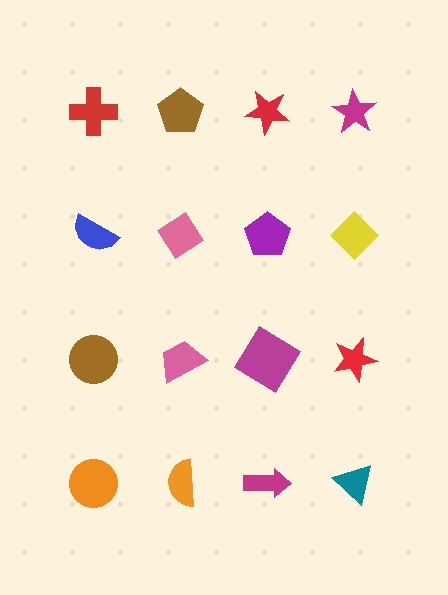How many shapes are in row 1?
4 shapes.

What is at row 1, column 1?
A red cross.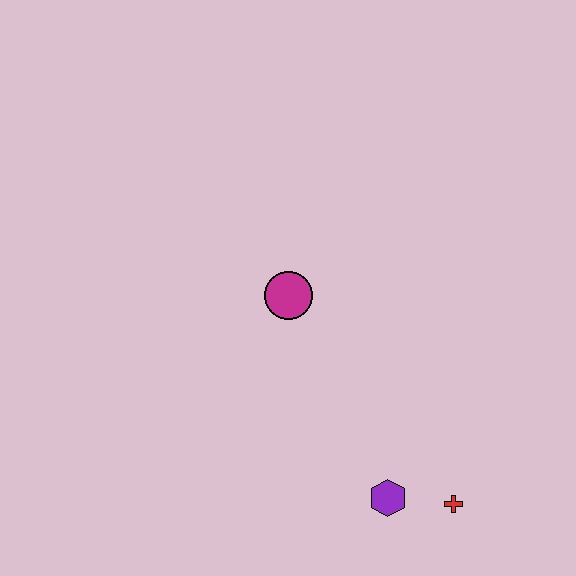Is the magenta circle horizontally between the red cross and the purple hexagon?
No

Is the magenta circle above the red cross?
Yes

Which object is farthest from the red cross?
The magenta circle is farthest from the red cross.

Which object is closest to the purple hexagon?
The red cross is closest to the purple hexagon.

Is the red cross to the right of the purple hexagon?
Yes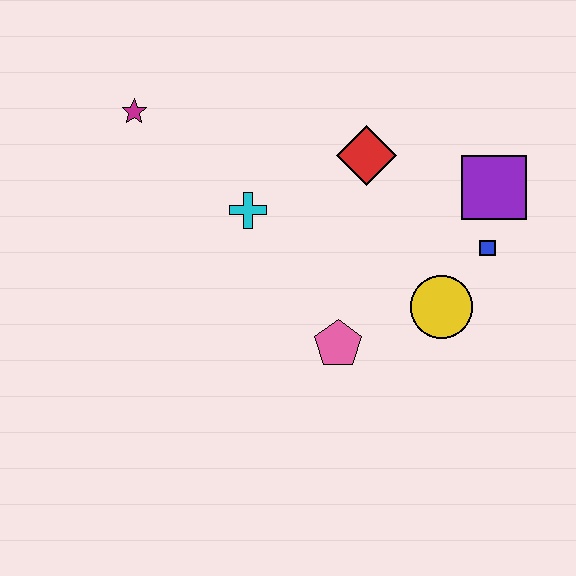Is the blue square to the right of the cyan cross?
Yes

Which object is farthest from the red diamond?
The magenta star is farthest from the red diamond.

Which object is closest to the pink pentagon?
The yellow circle is closest to the pink pentagon.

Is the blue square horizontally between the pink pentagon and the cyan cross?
No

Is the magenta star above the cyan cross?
Yes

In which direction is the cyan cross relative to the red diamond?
The cyan cross is to the left of the red diamond.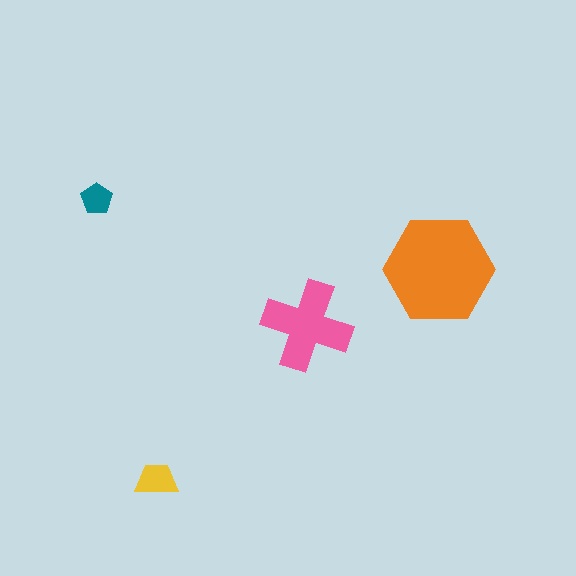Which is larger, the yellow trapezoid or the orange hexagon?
The orange hexagon.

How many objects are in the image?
There are 4 objects in the image.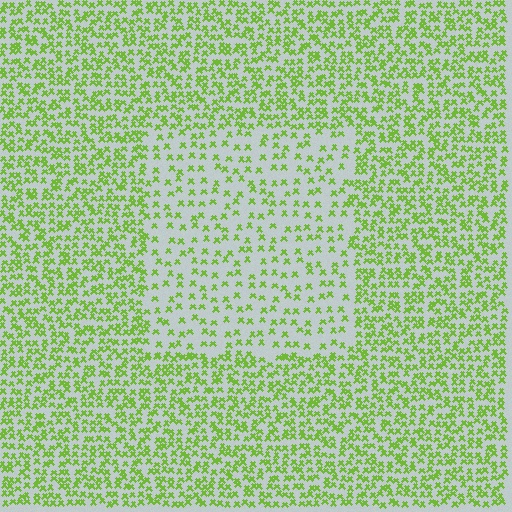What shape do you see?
I see a rectangle.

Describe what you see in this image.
The image contains small lime elements arranged at two different densities. A rectangle-shaped region is visible where the elements are less densely packed than the surrounding area.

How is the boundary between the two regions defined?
The boundary is defined by a change in element density (approximately 2.1x ratio). All elements are the same color, size, and shape.